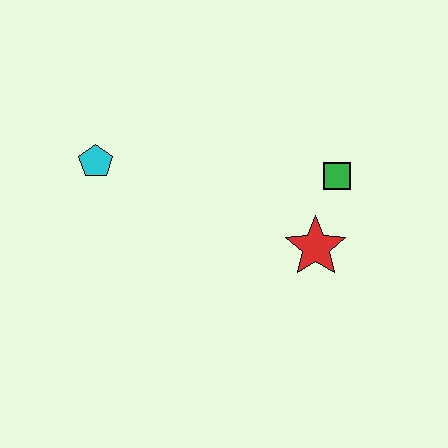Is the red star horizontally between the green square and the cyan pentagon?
Yes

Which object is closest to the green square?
The red star is closest to the green square.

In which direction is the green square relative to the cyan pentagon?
The green square is to the right of the cyan pentagon.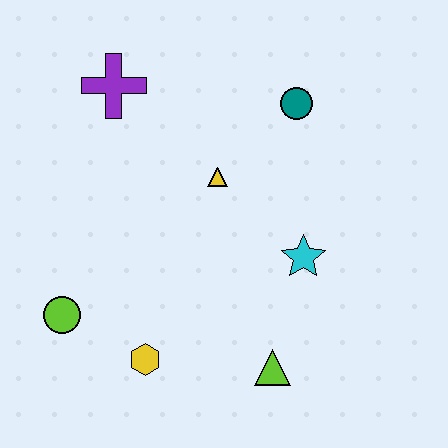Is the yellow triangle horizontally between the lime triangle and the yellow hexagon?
Yes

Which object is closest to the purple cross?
The yellow triangle is closest to the purple cross.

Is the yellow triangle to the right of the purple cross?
Yes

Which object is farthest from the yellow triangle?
The lime circle is farthest from the yellow triangle.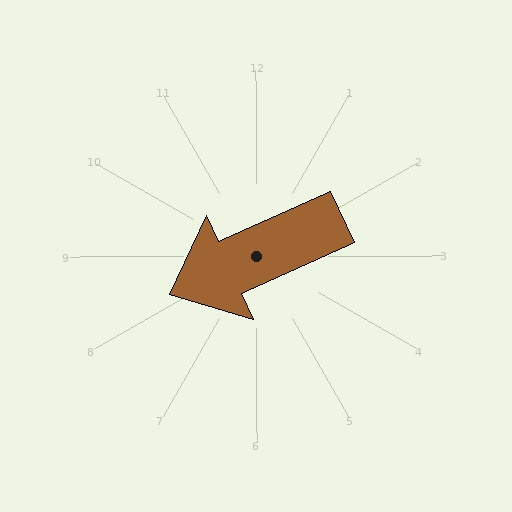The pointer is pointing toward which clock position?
Roughly 8 o'clock.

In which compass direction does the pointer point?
Southwest.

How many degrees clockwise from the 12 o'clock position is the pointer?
Approximately 246 degrees.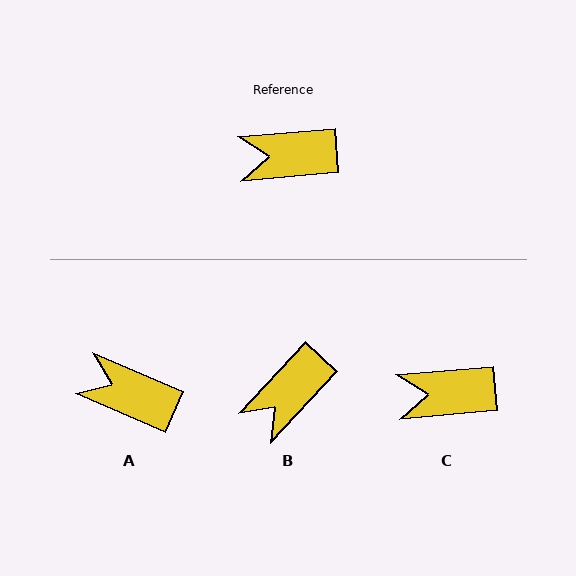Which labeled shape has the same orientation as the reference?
C.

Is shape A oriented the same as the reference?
No, it is off by about 28 degrees.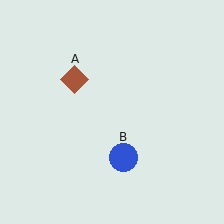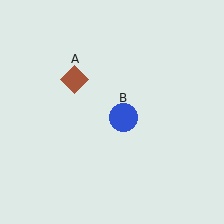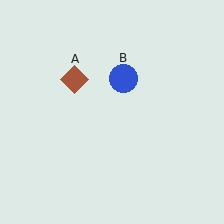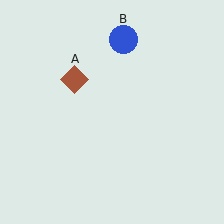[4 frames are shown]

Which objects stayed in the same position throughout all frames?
Brown diamond (object A) remained stationary.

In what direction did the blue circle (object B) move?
The blue circle (object B) moved up.